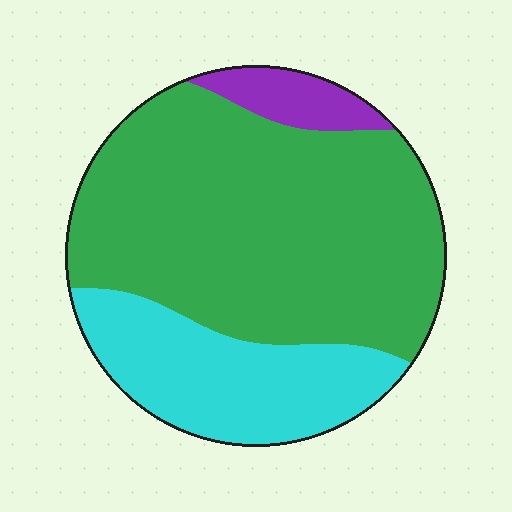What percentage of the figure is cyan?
Cyan takes up between a sixth and a third of the figure.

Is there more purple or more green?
Green.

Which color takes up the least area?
Purple, at roughly 5%.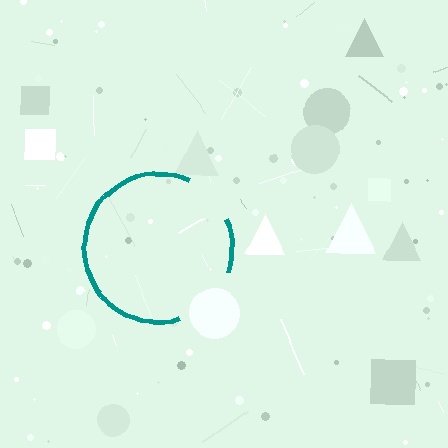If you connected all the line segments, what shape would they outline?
They would outline a circle.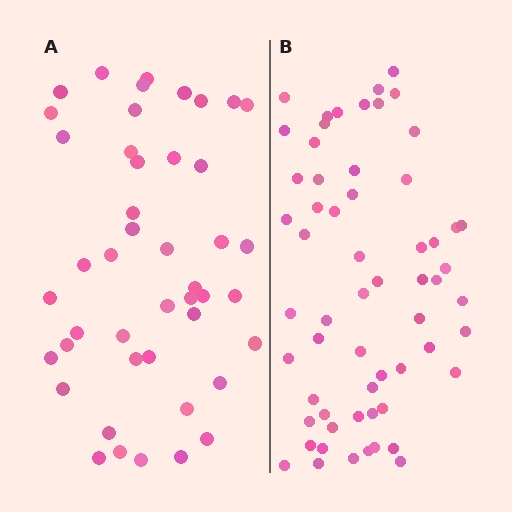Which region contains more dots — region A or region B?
Region B (the right region) has more dots.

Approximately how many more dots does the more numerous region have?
Region B has approximately 15 more dots than region A.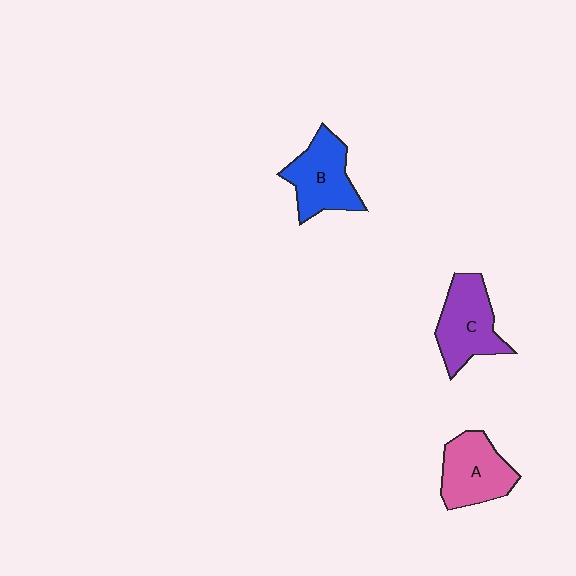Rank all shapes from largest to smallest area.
From largest to smallest: C (purple), B (blue), A (pink).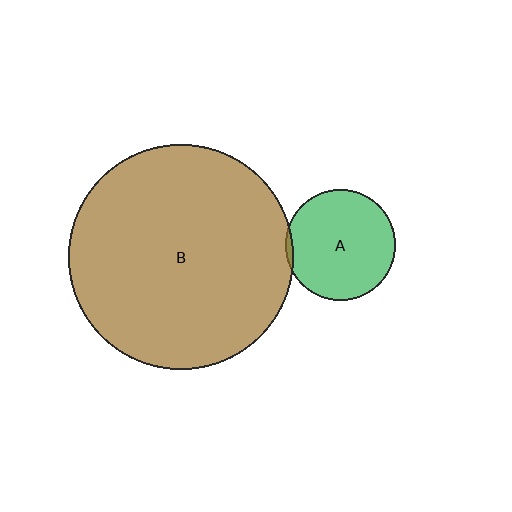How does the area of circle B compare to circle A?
Approximately 4.2 times.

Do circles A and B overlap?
Yes.